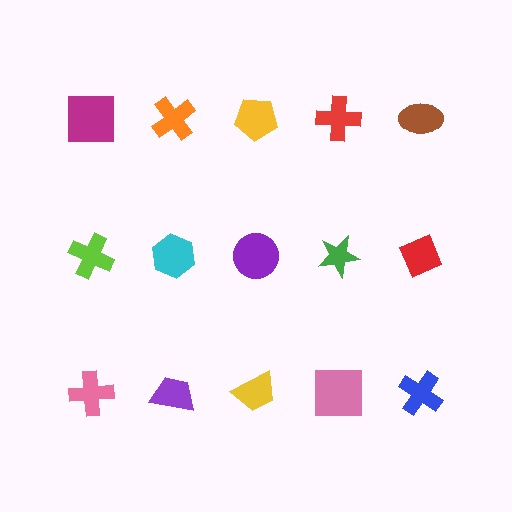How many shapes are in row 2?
5 shapes.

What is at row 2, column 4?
A green star.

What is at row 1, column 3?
A yellow pentagon.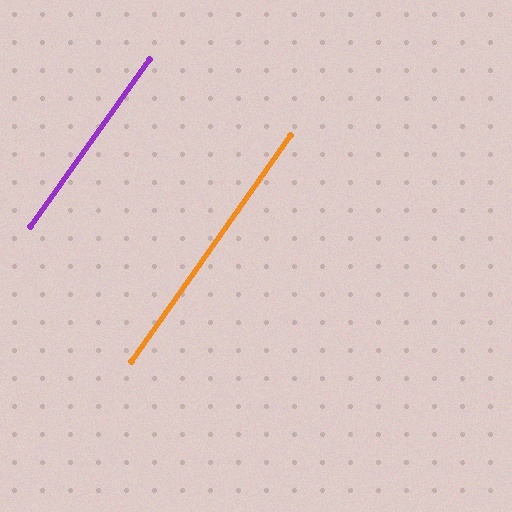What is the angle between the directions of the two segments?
Approximately 0 degrees.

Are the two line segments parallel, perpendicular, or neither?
Parallel — their directions differ by only 0.3°.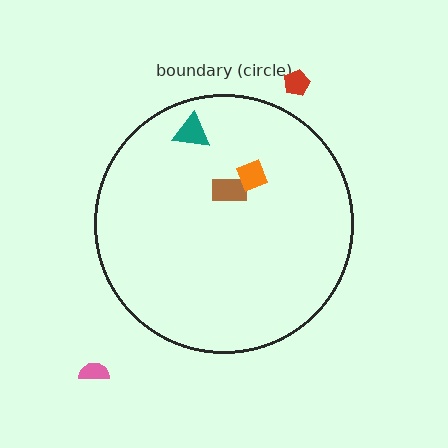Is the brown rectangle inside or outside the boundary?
Inside.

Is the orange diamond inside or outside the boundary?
Inside.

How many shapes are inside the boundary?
3 inside, 2 outside.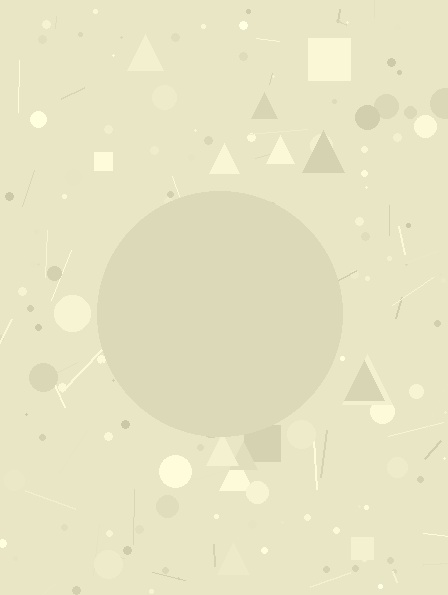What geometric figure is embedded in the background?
A circle is embedded in the background.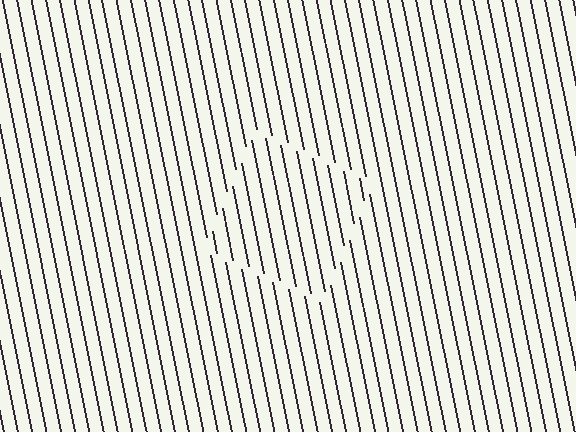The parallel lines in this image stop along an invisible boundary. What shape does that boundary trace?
An illusory square. The interior of the shape contains the same grating, shifted by half a period — the contour is defined by the phase discontinuity where line-ends from the inner and outer gratings abut.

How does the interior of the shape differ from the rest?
The interior of the shape contains the same grating, shifted by half a period — the contour is defined by the phase discontinuity where line-ends from the inner and outer gratings abut.